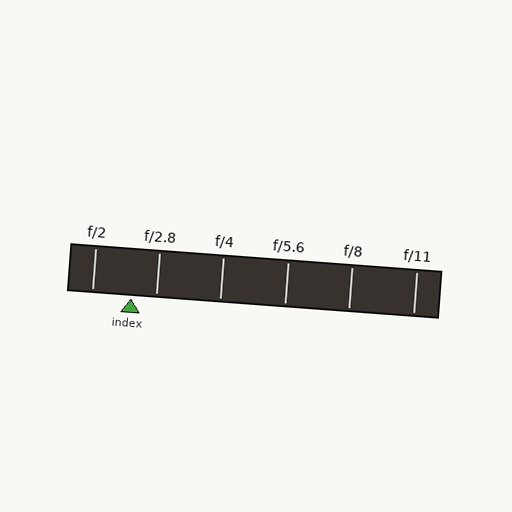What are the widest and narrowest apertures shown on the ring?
The widest aperture shown is f/2 and the narrowest is f/11.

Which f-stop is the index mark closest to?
The index mark is closest to f/2.8.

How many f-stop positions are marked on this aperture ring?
There are 6 f-stop positions marked.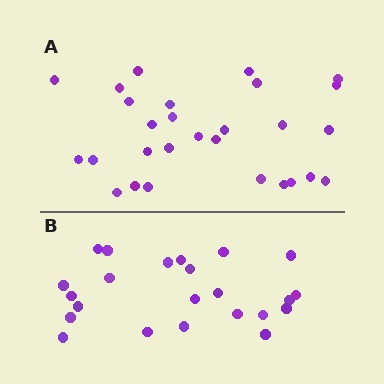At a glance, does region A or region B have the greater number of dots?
Region A (the top region) has more dots.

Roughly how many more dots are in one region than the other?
Region A has about 5 more dots than region B.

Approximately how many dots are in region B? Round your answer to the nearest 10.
About 20 dots. (The exact count is 23, which rounds to 20.)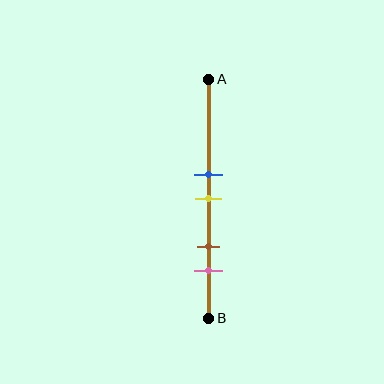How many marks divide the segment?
There are 4 marks dividing the segment.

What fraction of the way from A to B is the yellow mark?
The yellow mark is approximately 50% (0.5) of the way from A to B.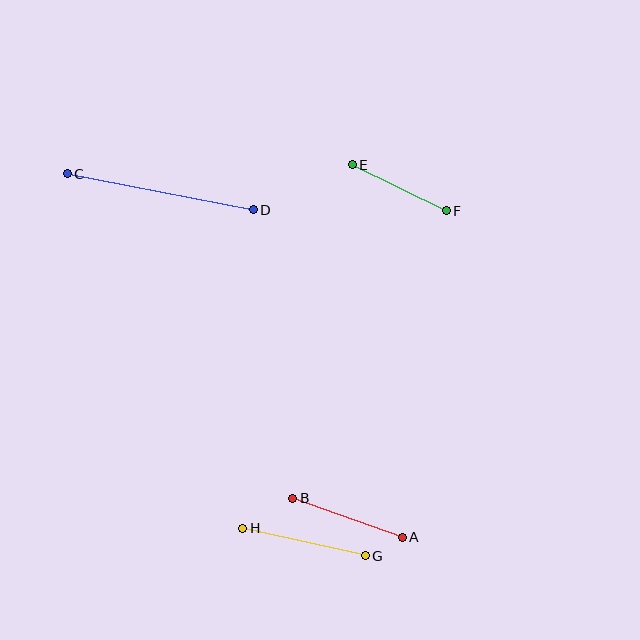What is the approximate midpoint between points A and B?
The midpoint is at approximately (348, 518) pixels.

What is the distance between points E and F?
The distance is approximately 105 pixels.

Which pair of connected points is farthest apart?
Points C and D are farthest apart.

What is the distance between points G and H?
The distance is approximately 126 pixels.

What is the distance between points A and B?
The distance is approximately 116 pixels.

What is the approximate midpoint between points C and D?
The midpoint is at approximately (160, 192) pixels.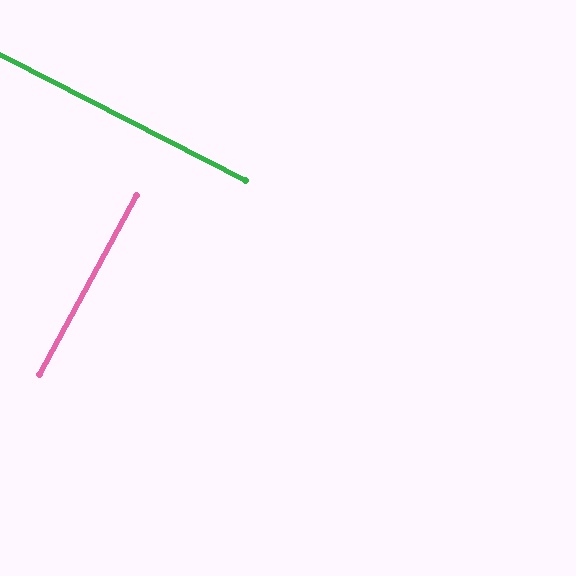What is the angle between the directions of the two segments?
Approximately 89 degrees.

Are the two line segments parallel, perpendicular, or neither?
Perpendicular — they meet at approximately 89°.